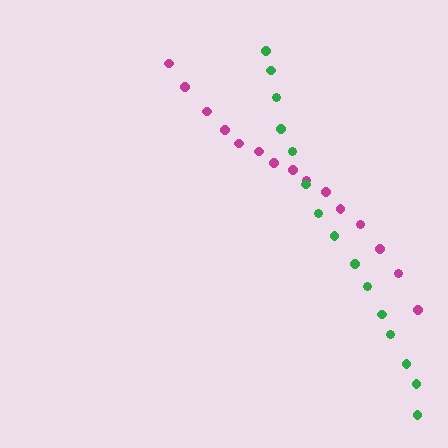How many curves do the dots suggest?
There are 2 distinct paths.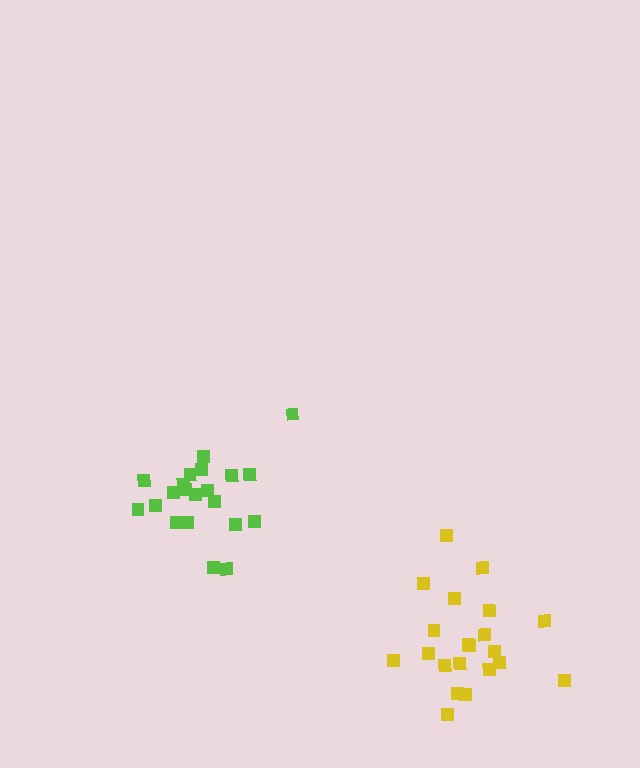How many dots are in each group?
Group 1: 21 dots, Group 2: 21 dots (42 total).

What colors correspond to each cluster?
The clusters are colored: yellow, lime.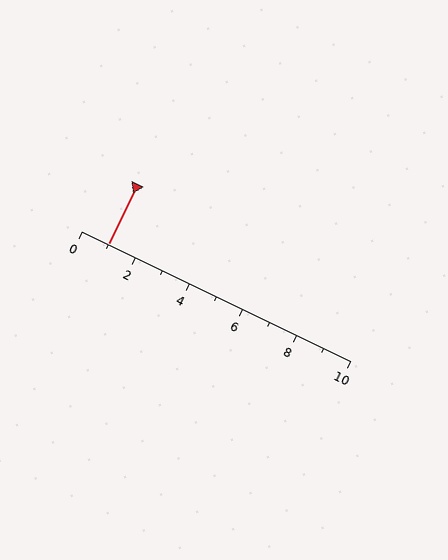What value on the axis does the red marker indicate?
The marker indicates approximately 1.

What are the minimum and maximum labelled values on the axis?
The axis runs from 0 to 10.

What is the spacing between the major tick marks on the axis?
The major ticks are spaced 2 apart.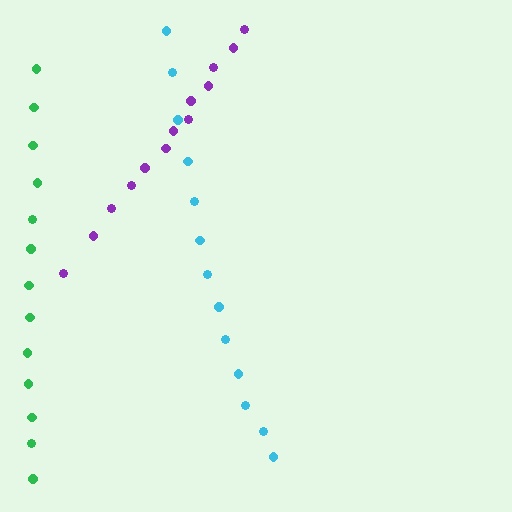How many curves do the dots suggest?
There are 3 distinct paths.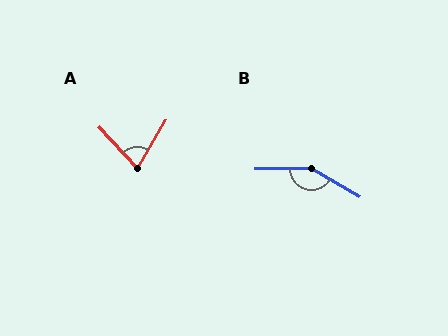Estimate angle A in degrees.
Approximately 74 degrees.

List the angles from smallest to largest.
A (74°), B (150°).